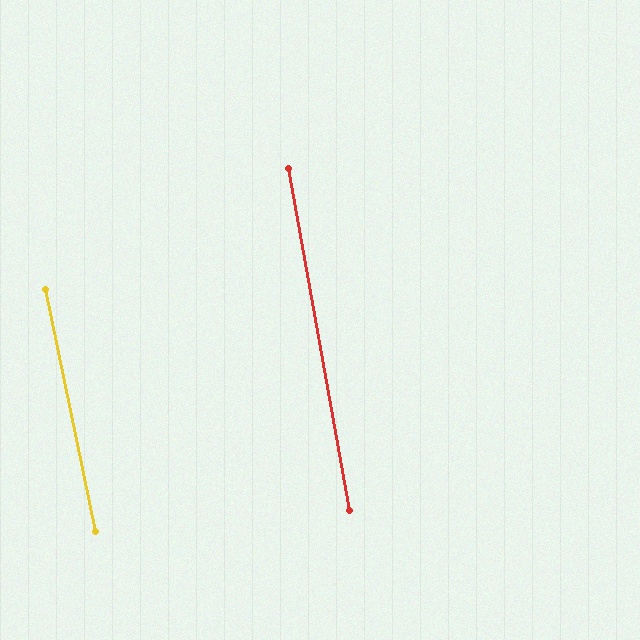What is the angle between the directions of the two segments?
Approximately 2 degrees.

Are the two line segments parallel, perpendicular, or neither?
Parallel — their directions differ by only 1.6°.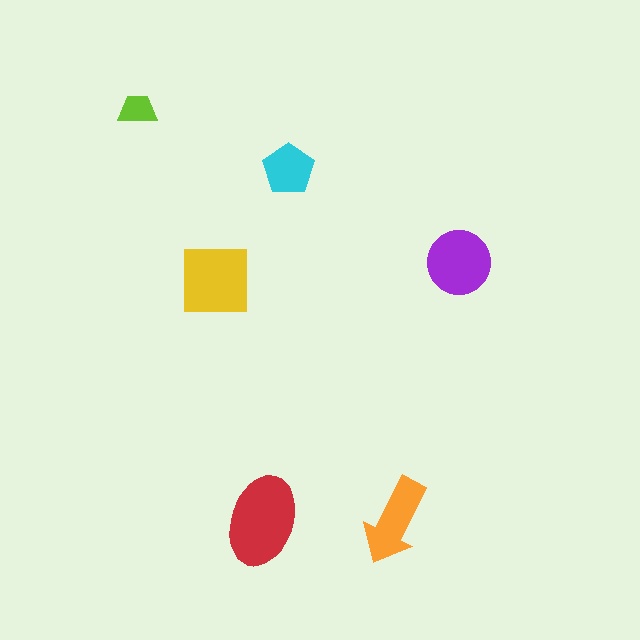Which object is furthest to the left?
The lime trapezoid is leftmost.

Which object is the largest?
The red ellipse.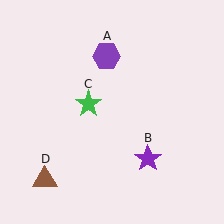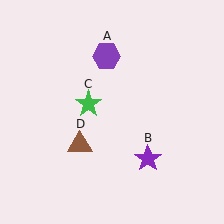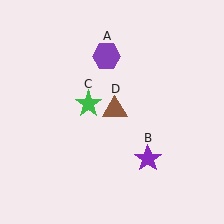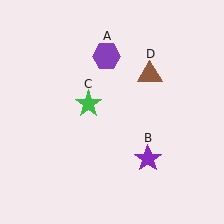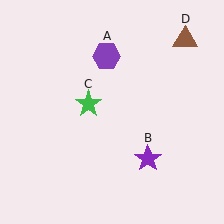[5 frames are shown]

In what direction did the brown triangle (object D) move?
The brown triangle (object D) moved up and to the right.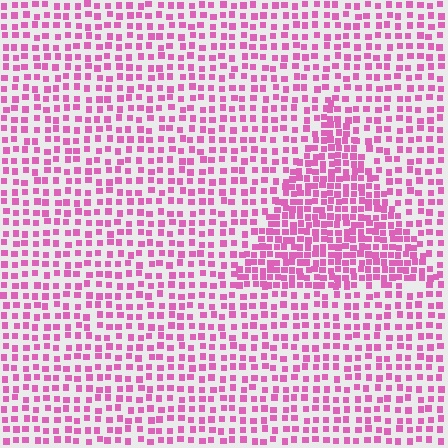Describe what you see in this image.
The image contains small pink elements arranged at two different densities. A triangle-shaped region is visible where the elements are more densely packed than the surrounding area.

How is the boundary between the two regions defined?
The boundary is defined by a change in element density (approximately 1.9x ratio). All elements are the same color, size, and shape.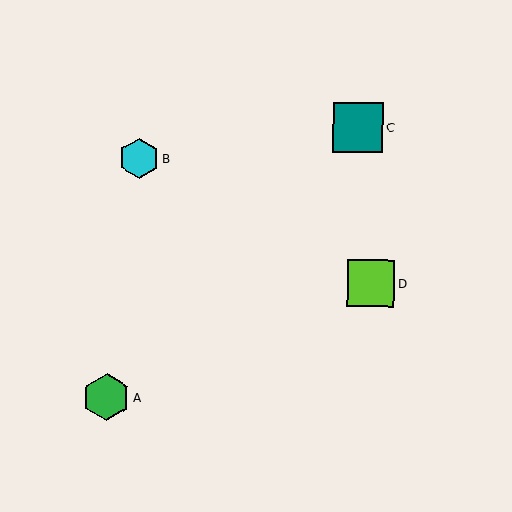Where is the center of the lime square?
The center of the lime square is at (371, 283).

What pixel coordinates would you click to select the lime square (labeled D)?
Click at (371, 283) to select the lime square D.